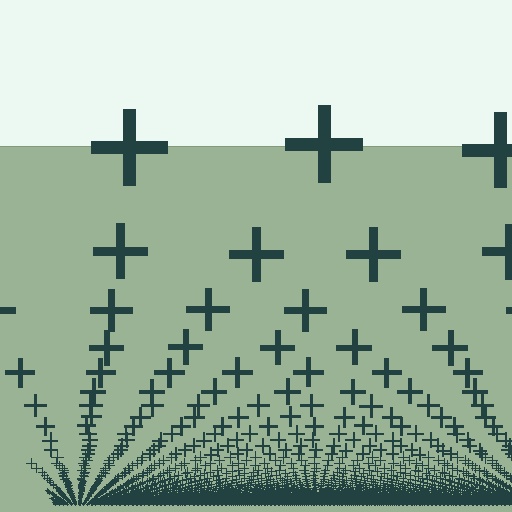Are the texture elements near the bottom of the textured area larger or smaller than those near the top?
Smaller. The gradient is inverted — elements near the bottom are smaller and denser.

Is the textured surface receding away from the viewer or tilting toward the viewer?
The surface appears to tilt toward the viewer. Texture elements get larger and sparser toward the top.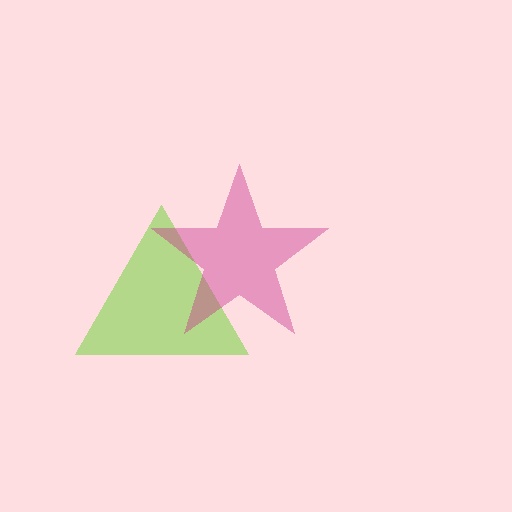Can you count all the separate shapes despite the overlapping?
Yes, there are 2 separate shapes.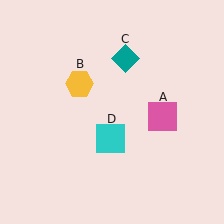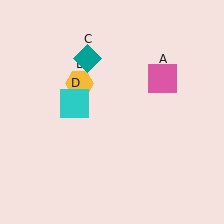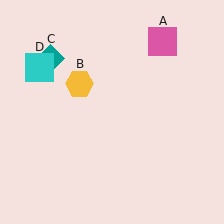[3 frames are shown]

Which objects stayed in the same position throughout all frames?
Yellow hexagon (object B) remained stationary.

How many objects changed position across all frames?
3 objects changed position: pink square (object A), teal diamond (object C), cyan square (object D).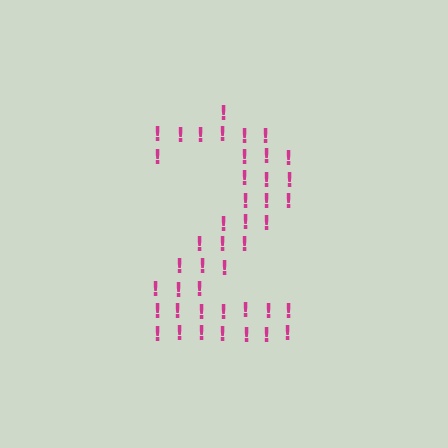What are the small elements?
The small elements are exclamation marks.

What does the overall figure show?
The overall figure shows the digit 2.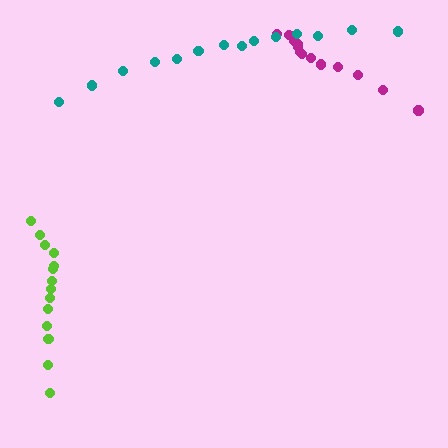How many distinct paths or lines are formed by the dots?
There are 3 distinct paths.